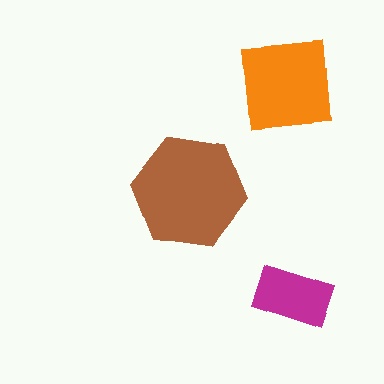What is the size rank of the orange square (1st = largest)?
2nd.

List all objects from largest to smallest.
The brown hexagon, the orange square, the magenta rectangle.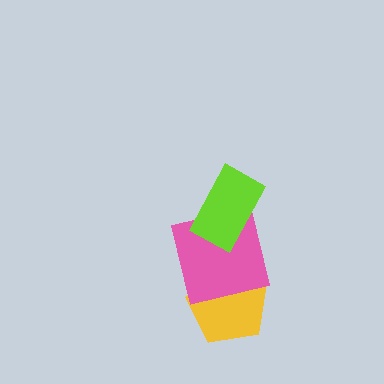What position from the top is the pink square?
The pink square is 2nd from the top.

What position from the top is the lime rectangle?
The lime rectangle is 1st from the top.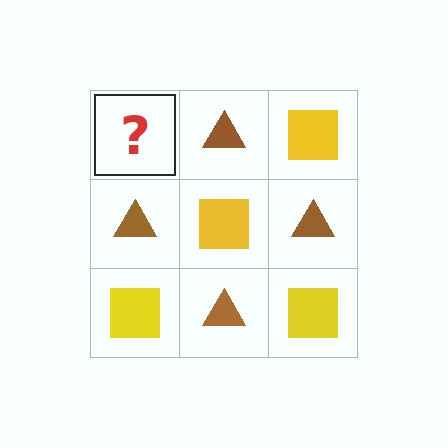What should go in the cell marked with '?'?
The missing cell should contain a yellow square.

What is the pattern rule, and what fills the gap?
The rule is that it alternates yellow square and brown triangle in a checkerboard pattern. The gap should be filled with a yellow square.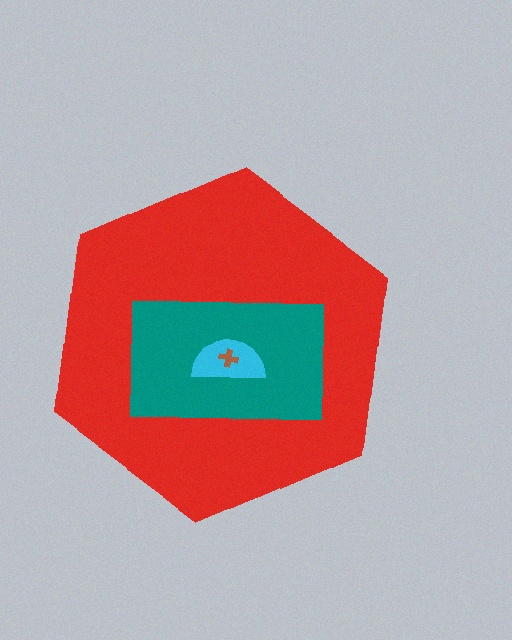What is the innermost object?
The brown cross.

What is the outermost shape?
The red hexagon.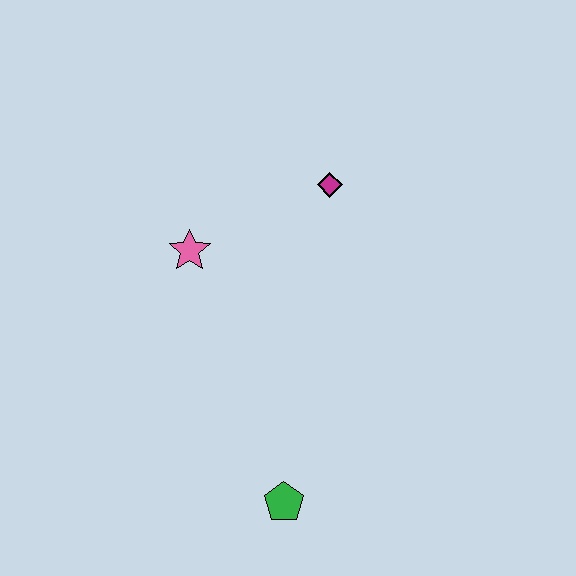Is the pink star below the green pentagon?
No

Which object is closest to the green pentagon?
The pink star is closest to the green pentagon.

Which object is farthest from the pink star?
The green pentagon is farthest from the pink star.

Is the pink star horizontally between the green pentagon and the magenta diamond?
No